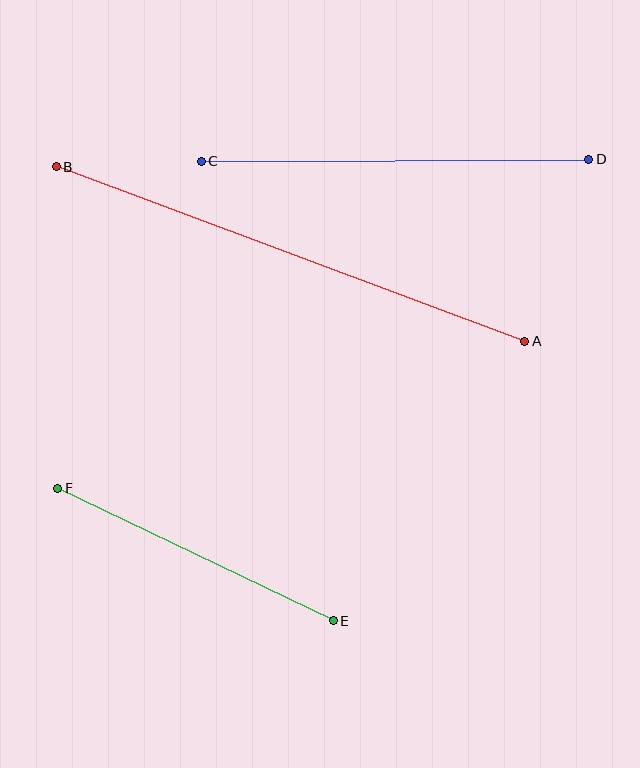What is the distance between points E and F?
The distance is approximately 305 pixels.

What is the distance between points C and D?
The distance is approximately 387 pixels.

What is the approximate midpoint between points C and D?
The midpoint is at approximately (395, 160) pixels.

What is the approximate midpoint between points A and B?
The midpoint is at approximately (291, 254) pixels.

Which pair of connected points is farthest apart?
Points A and B are farthest apart.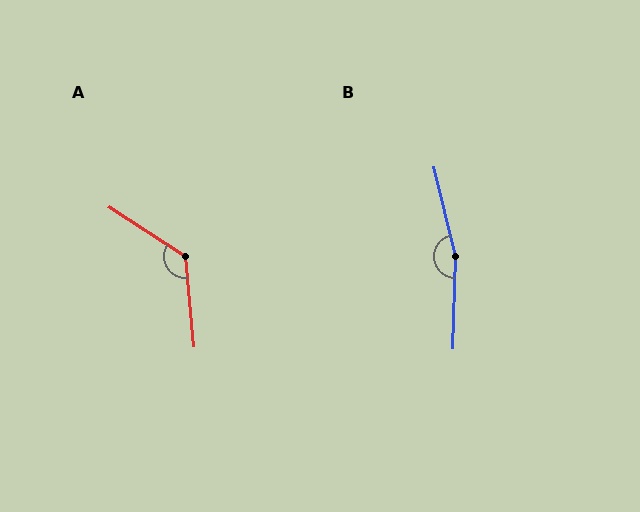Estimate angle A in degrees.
Approximately 128 degrees.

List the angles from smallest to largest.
A (128°), B (165°).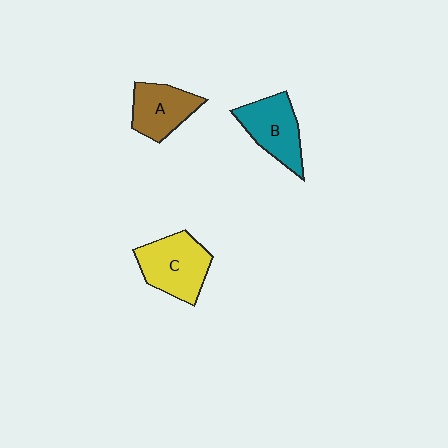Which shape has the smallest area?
Shape A (brown).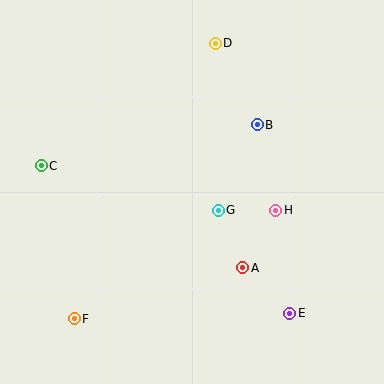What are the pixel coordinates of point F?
Point F is at (74, 319).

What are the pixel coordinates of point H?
Point H is at (276, 210).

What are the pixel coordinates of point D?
Point D is at (215, 43).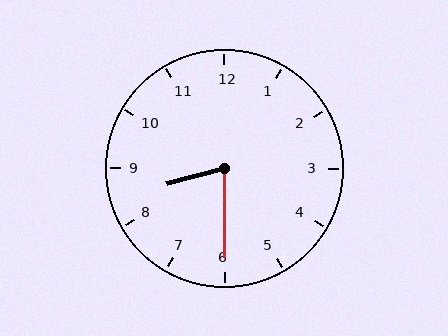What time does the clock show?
8:30.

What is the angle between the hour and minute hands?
Approximately 75 degrees.